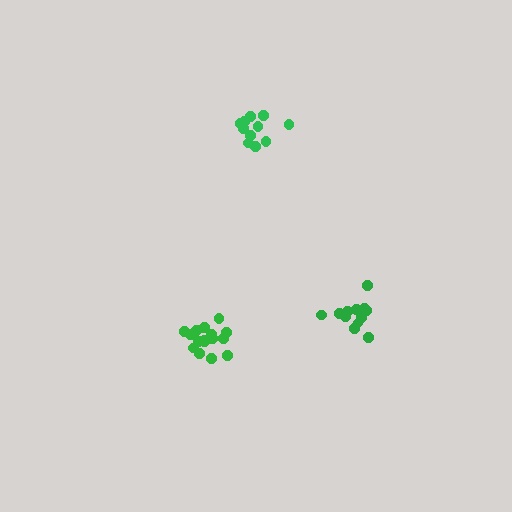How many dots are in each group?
Group 1: 12 dots, Group 2: 17 dots, Group 3: 11 dots (40 total).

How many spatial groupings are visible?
There are 3 spatial groupings.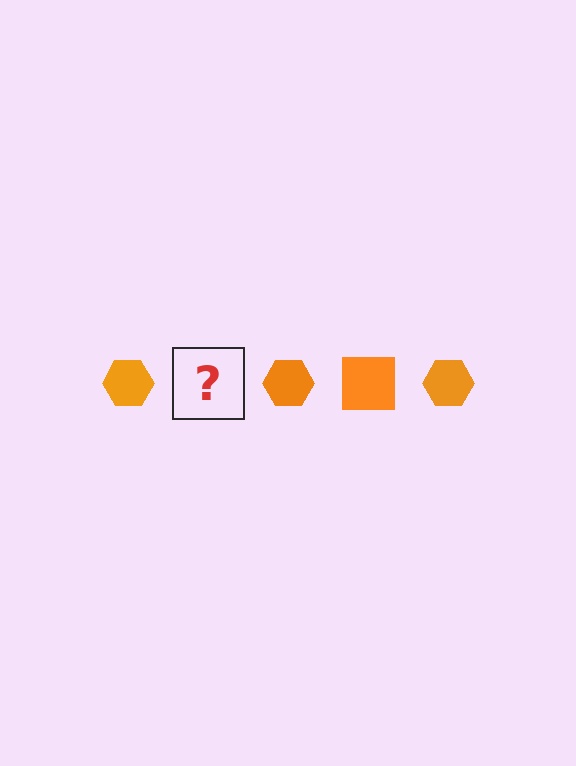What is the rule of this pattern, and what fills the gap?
The rule is that the pattern cycles through hexagon, square shapes in orange. The gap should be filled with an orange square.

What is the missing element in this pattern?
The missing element is an orange square.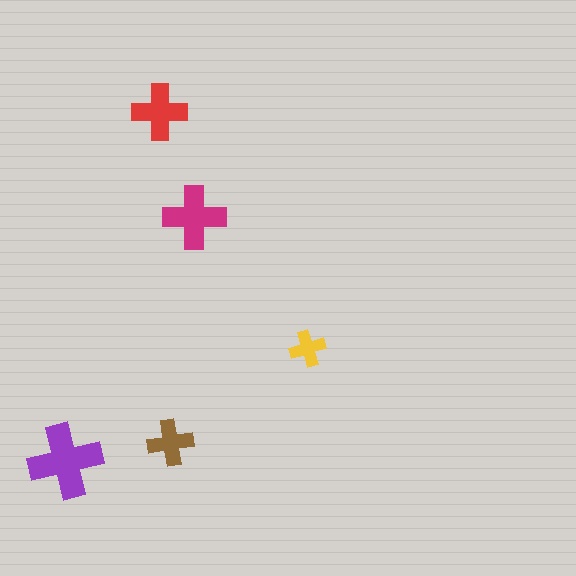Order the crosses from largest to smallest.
the purple one, the magenta one, the red one, the brown one, the yellow one.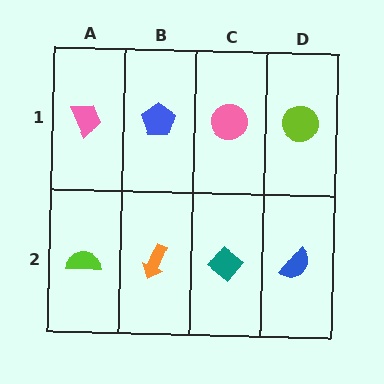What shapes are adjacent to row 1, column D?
A blue semicircle (row 2, column D), a pink circle (row 1, column C).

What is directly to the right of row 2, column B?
A teal diamond.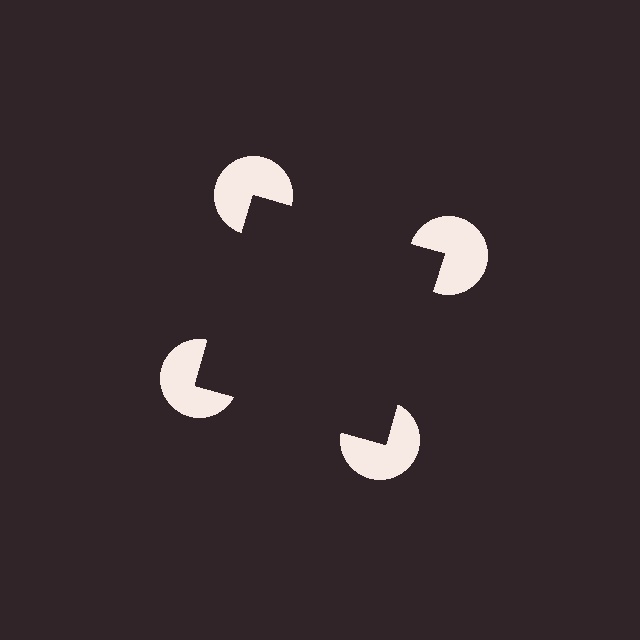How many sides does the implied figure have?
4 sides.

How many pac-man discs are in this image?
There are 4 — one at each vertex of the illusory square.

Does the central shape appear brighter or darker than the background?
It typically appears slightly darker than the background, even though no actual brightness change is drawn.